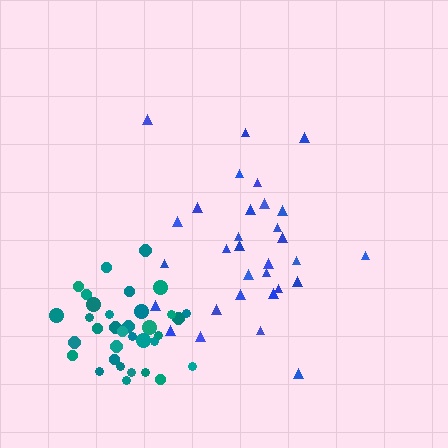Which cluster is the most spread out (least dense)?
Blue.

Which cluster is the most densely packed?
Teal.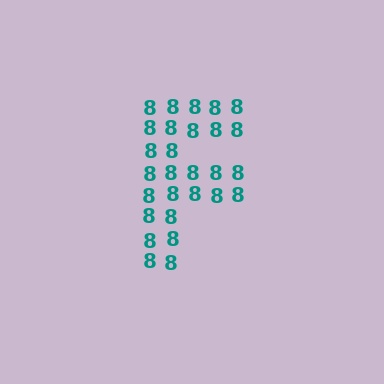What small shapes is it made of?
It is made of small digit 8's.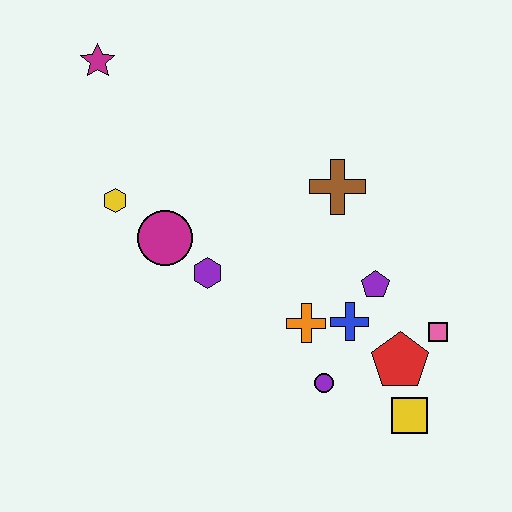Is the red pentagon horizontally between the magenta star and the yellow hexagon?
No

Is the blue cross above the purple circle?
Yes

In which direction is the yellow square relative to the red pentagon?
The yellow square is below the red pentagon.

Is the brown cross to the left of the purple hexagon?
No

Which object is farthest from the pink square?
The magenta star is farthest from the pink square.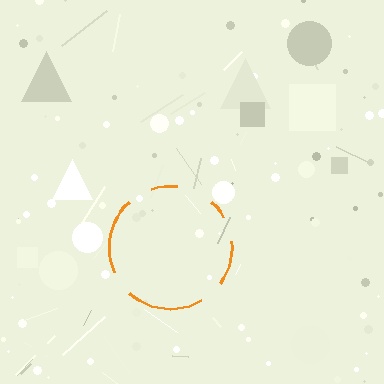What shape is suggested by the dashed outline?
The dashed outline suggests a circle.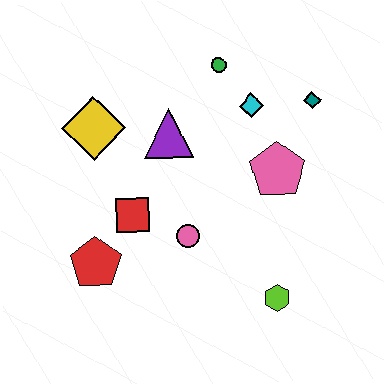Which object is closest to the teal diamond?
The cyan diamond is closest to the teal diamond.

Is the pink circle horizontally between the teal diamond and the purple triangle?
Yes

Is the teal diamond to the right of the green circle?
Yes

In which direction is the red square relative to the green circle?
The red square is below the green circle.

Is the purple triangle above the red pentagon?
Yes